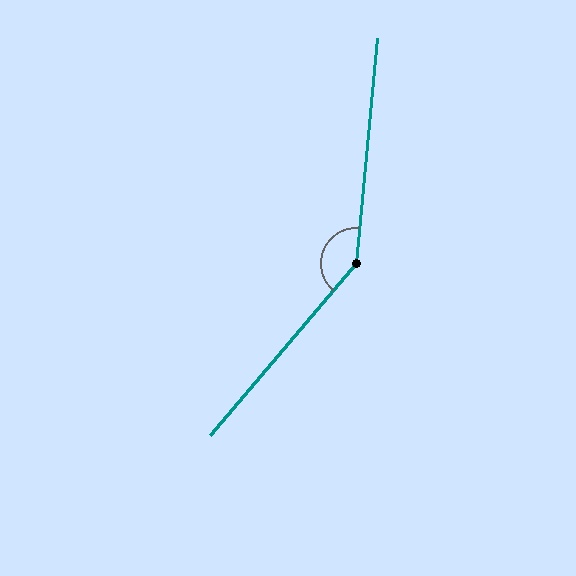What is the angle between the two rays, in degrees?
Approximately 145 degrees.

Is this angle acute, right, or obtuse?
It is obtuse.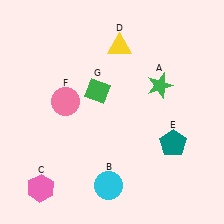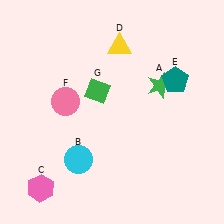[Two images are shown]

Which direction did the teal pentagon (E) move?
The teal pentagon (E) moved up.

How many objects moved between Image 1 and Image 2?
2 objects moved between the two images.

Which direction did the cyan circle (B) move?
The cyan circle (B) moved left.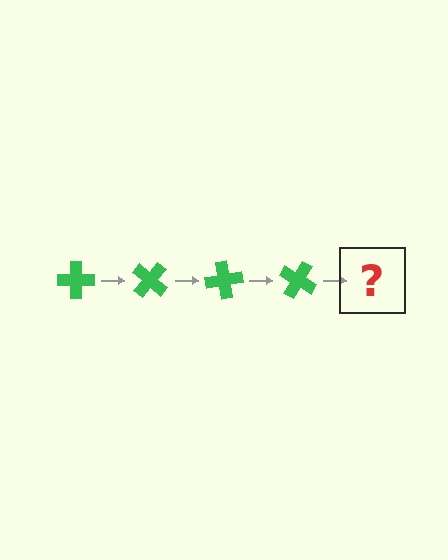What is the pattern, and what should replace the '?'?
The pattern is that the cross rotates 40 degrees each step. The '?' should be a green cross rotated 160 degrees.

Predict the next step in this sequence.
The next step is a green cross rotated 160 degrees.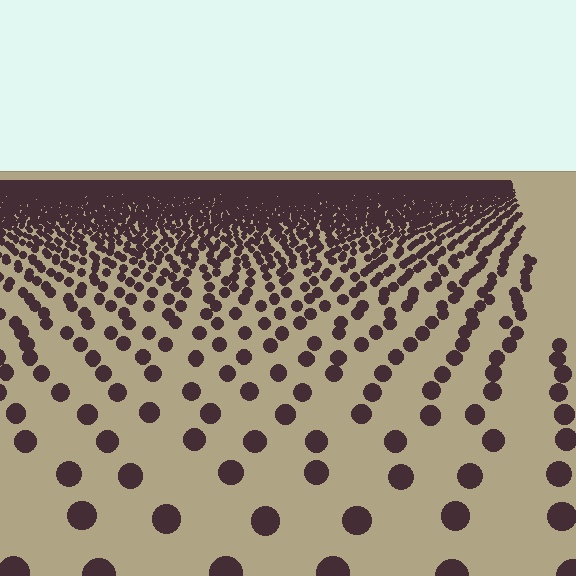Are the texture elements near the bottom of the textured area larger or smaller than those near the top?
Larger. Near the bottom, elements are closer to the viewer and appear at a bigger on-screen size.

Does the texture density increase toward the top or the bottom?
Density increases toward the top.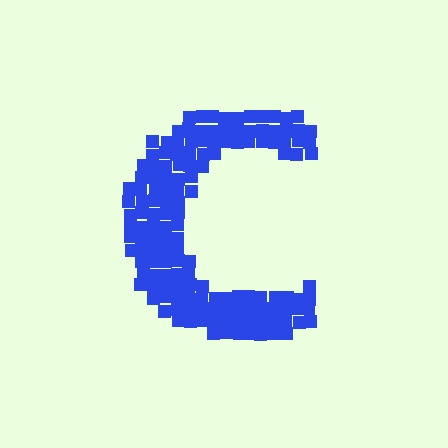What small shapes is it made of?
It is made of small squares.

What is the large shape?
The large shape is the letter C.